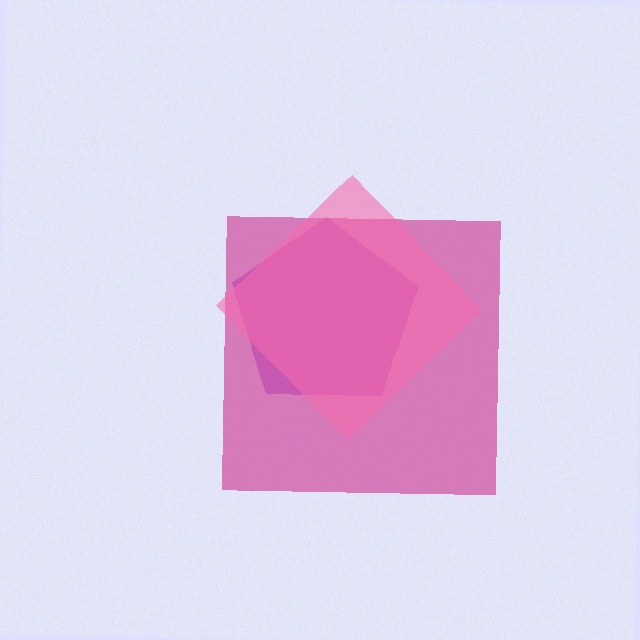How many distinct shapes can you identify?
There are 3 distinct shapes: a purple pentagon, a magenta square, a pink diamond.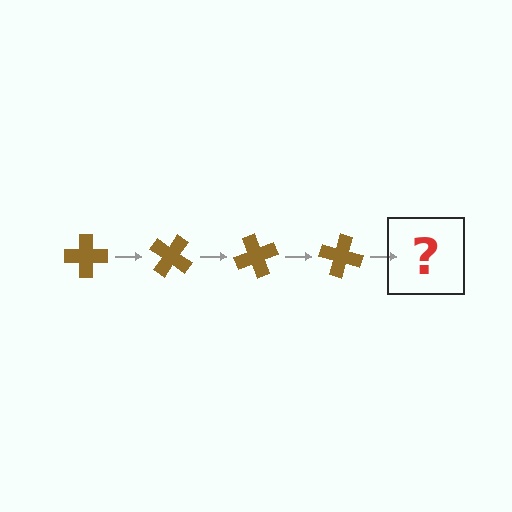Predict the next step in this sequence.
The next step is a brown cross rotated 140 degrees.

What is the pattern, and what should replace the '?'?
The pattern is that the cross rotates 35 degrees each step. The '?' should be a brown cross rotated 140 degrees.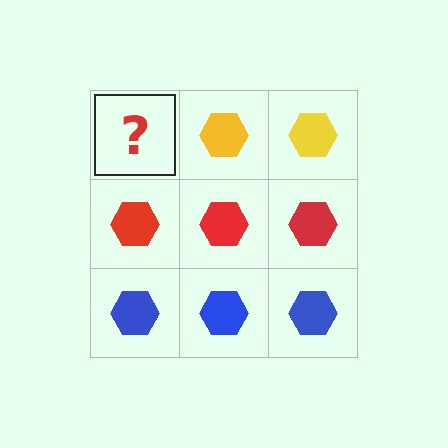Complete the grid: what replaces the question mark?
The question mark should be replaced with a yellow hexagon.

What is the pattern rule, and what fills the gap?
The rule is that each row has a consistent color. The gap should be filled with a yellow hexagon.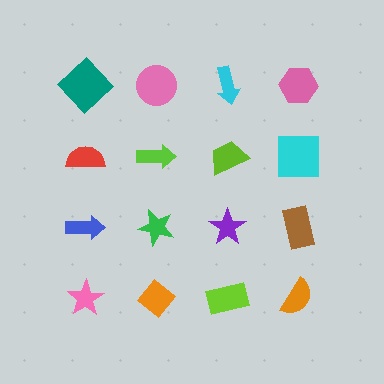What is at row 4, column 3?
A lime rectangle.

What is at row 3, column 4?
A brown rectangle.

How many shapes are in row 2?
4 shapes.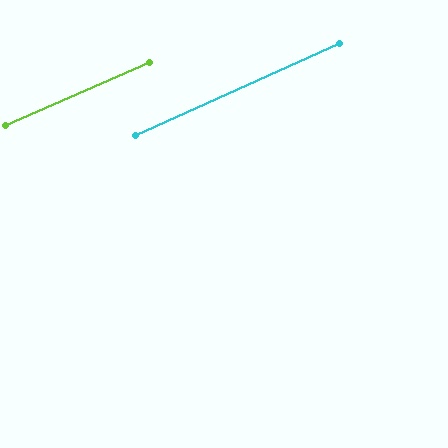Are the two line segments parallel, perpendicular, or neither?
Parallel — their directions differ by only 0.6°.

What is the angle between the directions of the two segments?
Approximately 1 degree.